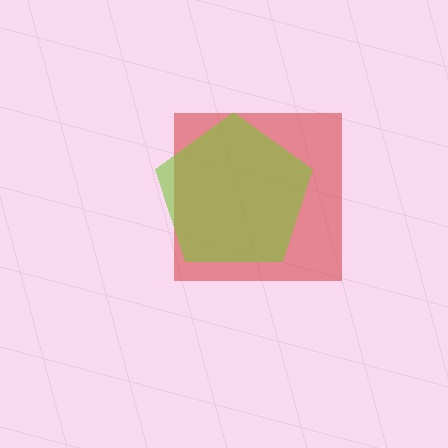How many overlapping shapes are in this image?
There are 2 overlapping shapes in the image.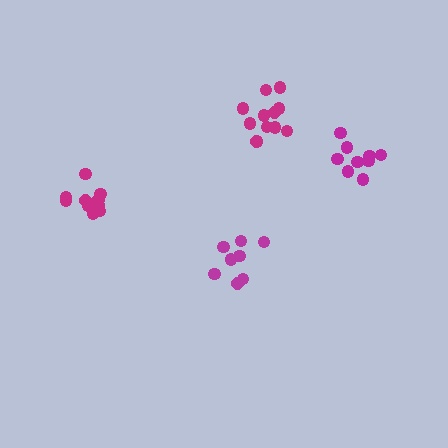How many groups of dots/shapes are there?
There are 4 groups.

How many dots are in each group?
Group 1: 12 dots, Group 2: 10 dots, Group 3: 8 dots, Group 4: 9 dots (39 total).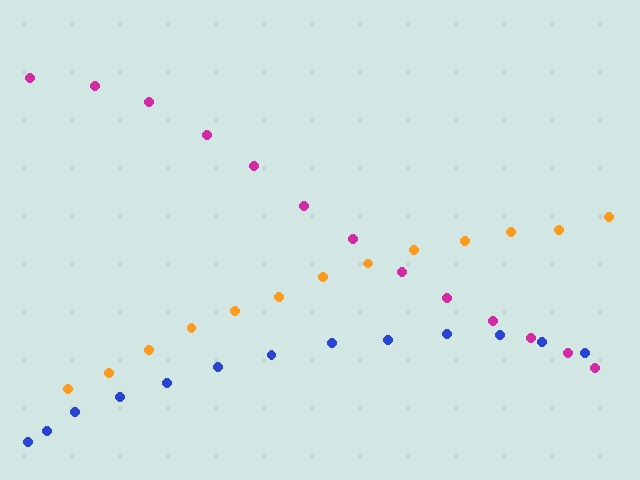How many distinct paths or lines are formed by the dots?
There are 3 distinct paths.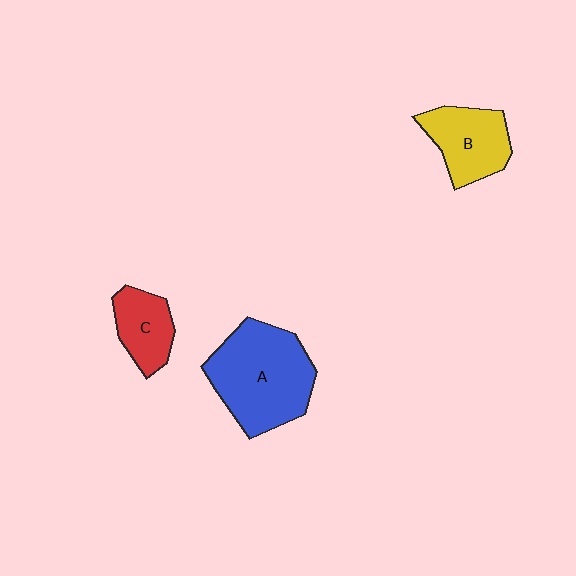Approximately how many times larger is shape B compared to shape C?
Approximately 1.3 times.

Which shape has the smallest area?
Shape C (red).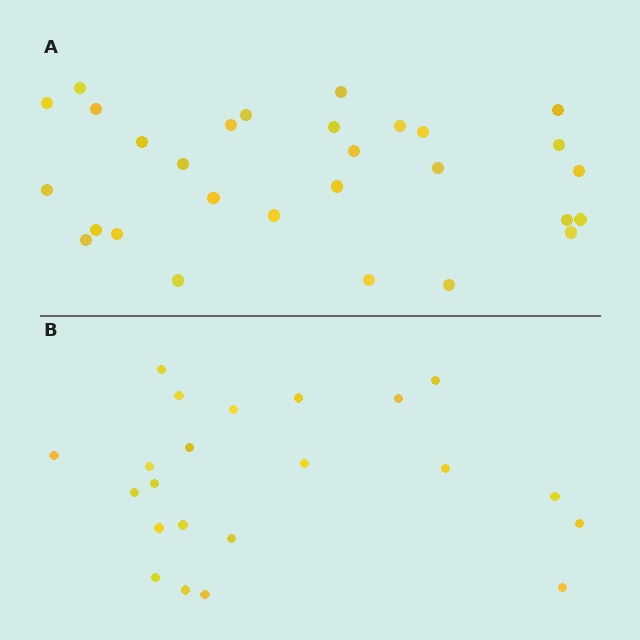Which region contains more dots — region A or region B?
Region A (the top region) has more dots.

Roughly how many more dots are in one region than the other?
Region A has roughly 8 or so more dots than region B.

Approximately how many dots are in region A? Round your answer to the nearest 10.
About 30 dots. (The exact count is 29, which rounds to 30.)